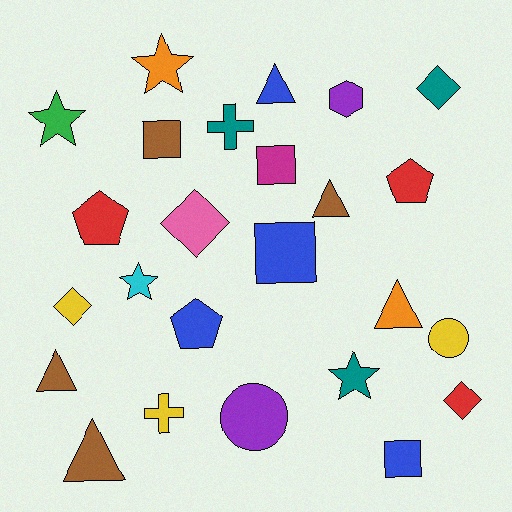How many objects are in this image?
There are 25 objects.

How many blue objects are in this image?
There are 4 blue objects.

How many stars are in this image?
There are 4 stars.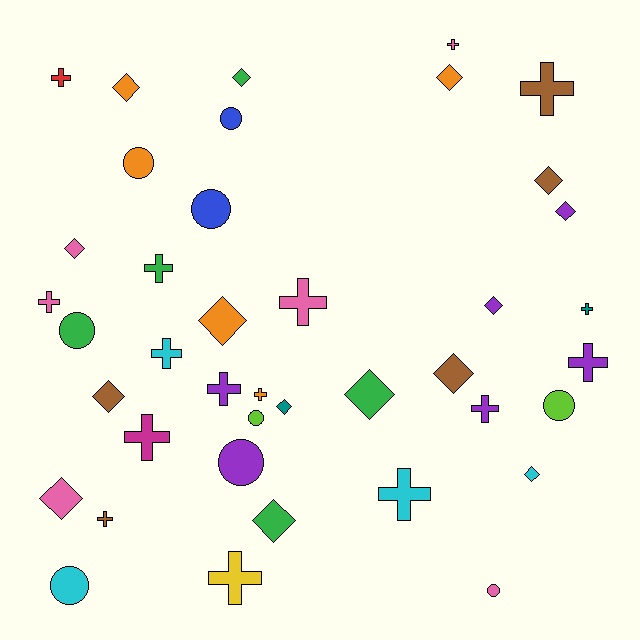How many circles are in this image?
There are 9 circles.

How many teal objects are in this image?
There are 2 teal objects.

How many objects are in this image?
There are 40 objects.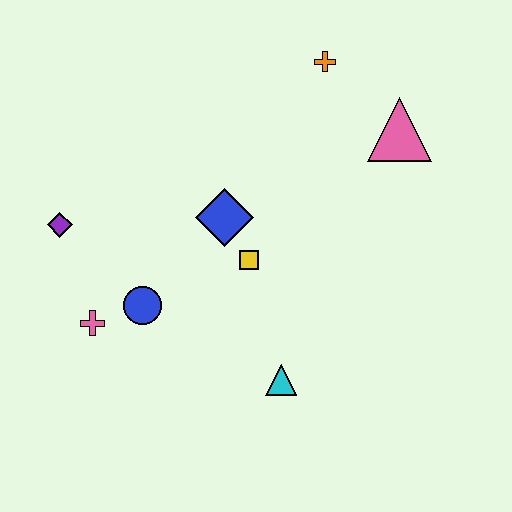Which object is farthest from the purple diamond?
The pink triangle is farthest from the purple diamond.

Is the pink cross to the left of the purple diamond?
No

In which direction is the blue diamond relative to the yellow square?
The blue diamond is above the yellow square.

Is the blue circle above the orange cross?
No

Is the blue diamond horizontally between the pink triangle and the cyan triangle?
No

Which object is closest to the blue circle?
The pink cross is closest to the blue circle.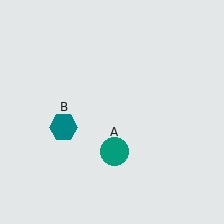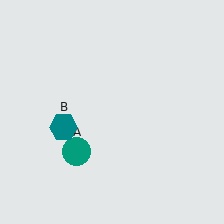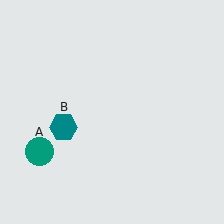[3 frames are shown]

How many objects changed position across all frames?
1 object changed position: teal circle (object A).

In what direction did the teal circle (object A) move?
The teal circle (object A) moved left.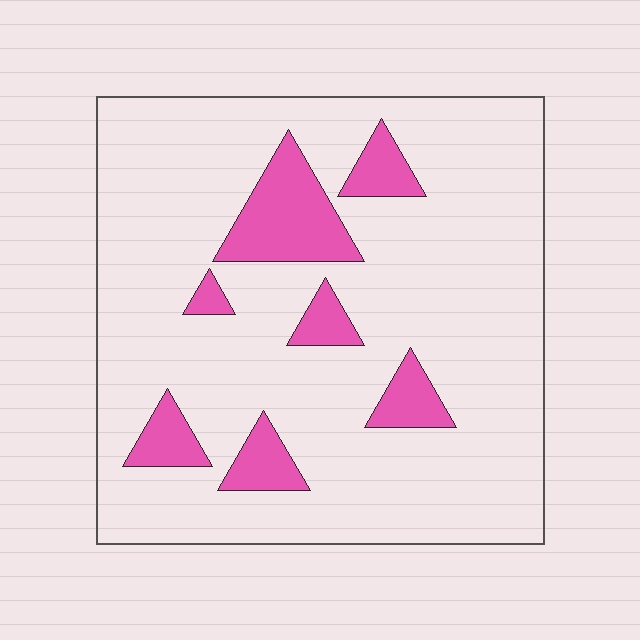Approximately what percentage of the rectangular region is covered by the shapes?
Approximately 15%.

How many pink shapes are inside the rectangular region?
7.